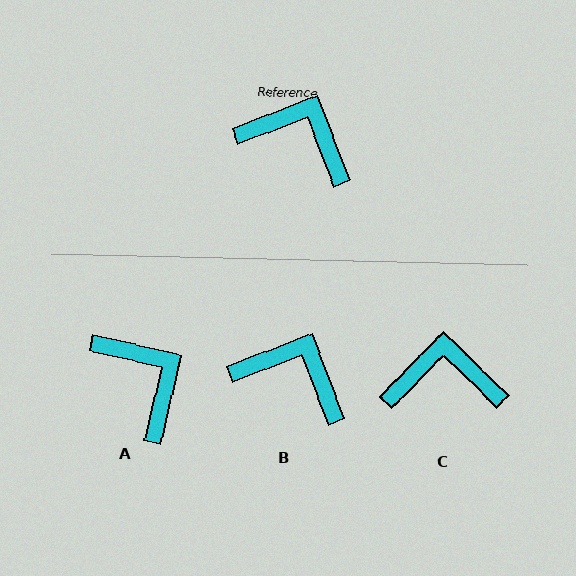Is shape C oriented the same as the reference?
No, it is off by about 24 degrees.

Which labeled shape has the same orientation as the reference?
B.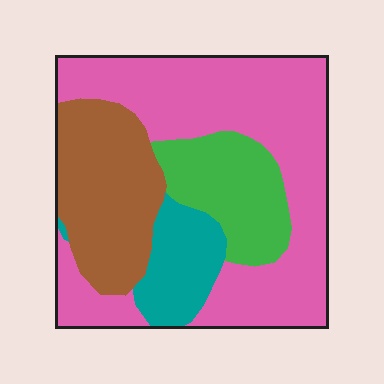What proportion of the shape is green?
Green covers 16% of the shape.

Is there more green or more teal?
Green.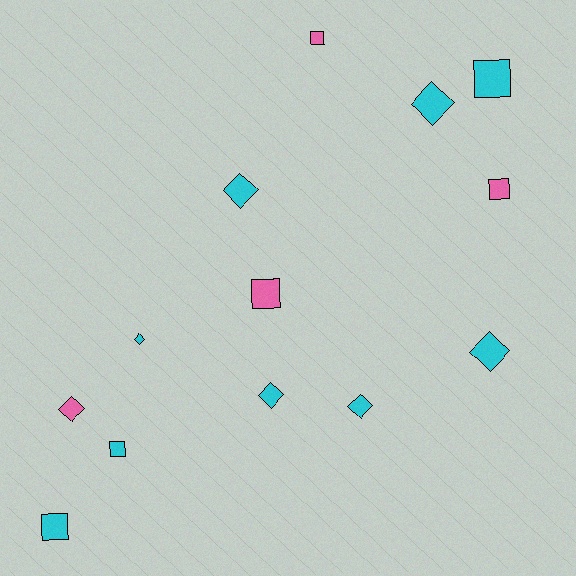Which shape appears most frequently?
Diamond, with 7 objects.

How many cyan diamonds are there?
There are 6 cyan diamonds.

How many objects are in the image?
There are 13 objects.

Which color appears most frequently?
Cyan, with 9 objects.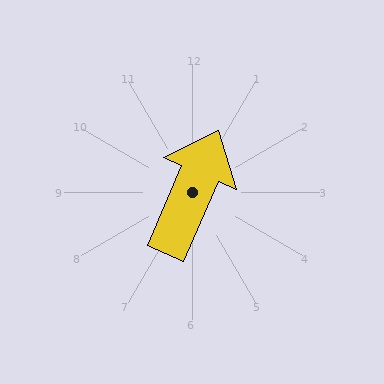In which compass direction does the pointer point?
Northeast.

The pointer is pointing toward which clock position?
Roughly 1 o'clock.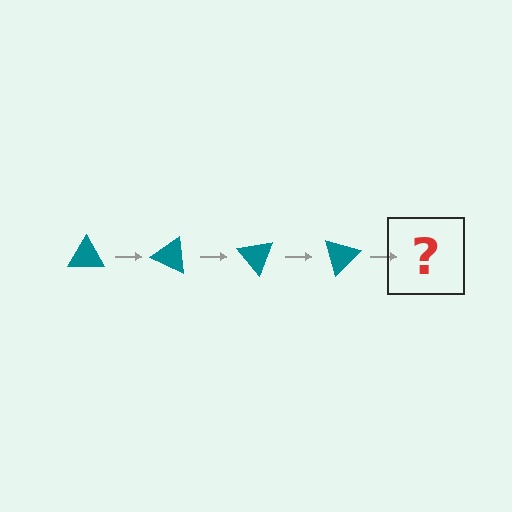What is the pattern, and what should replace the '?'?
The pattern is that the triangle rotates 25 degrees each step. The '?' should be a teal triangle rotated 100 degrees.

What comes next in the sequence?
The next element should be a teal triangle rotated 100 degrees.